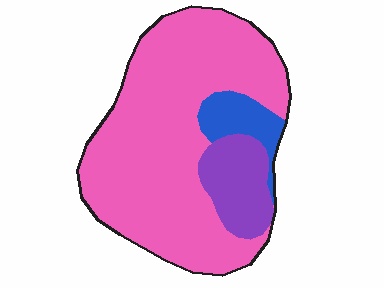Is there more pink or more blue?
Pink.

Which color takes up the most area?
Pink, at roughly 75%.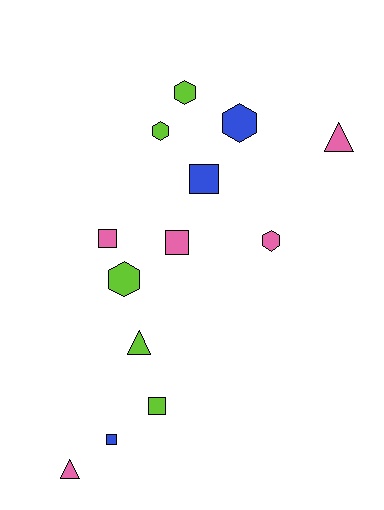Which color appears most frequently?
Lime, with 5 objects.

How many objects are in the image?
There are 13 objects.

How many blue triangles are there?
There are no blue triangles.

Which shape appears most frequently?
Square, with 5 objects.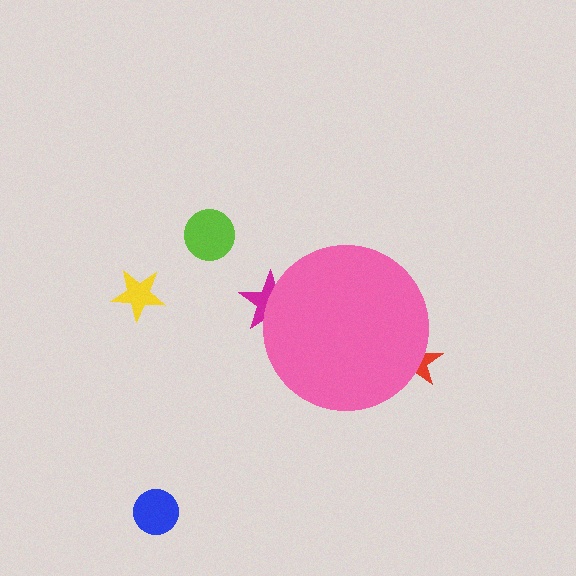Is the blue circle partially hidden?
No, the blue circle is fully visible.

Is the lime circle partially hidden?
No, the lime circle is fully visible.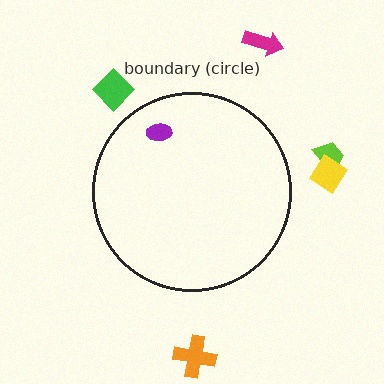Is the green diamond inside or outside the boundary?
Outside.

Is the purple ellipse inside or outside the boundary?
Inside.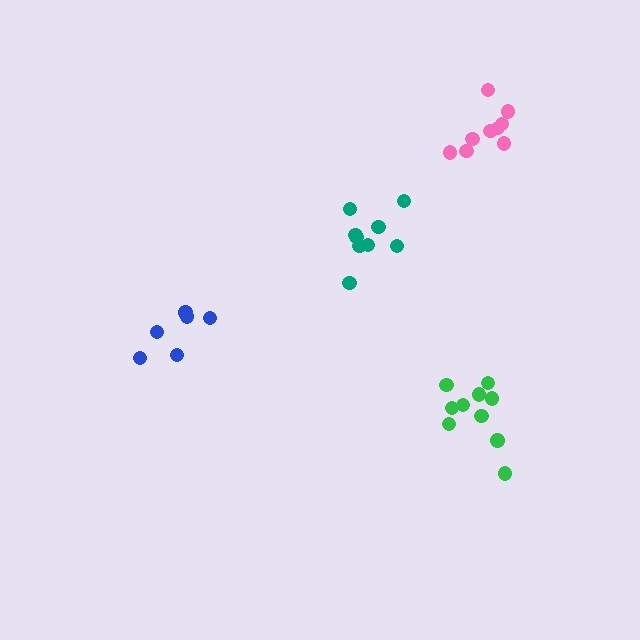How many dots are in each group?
Group 1: 9 dots, Group 2: 9 dots, Group 3: 6 dots, Group 4: 10 dots (34 total).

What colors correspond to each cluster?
The clusters are colored: teal, pink, blue, green.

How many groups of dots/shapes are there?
There are 4 groups.